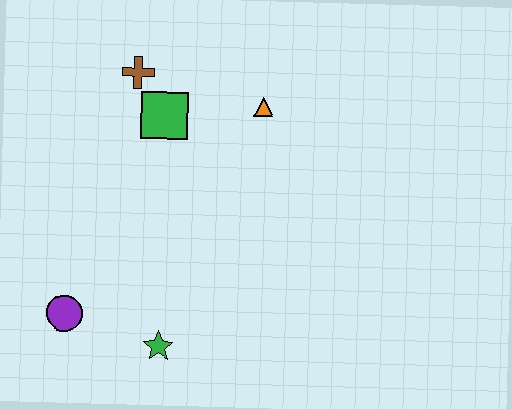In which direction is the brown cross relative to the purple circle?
The brown cross is above the purple circle.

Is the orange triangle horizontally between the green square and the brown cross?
No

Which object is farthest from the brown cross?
The green star is farthest from the brown cross.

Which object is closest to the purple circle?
The green star is closest to the purple circle.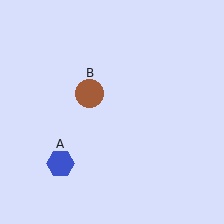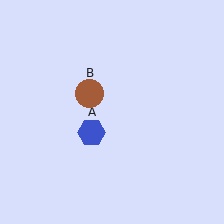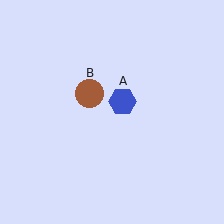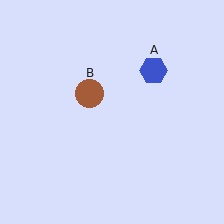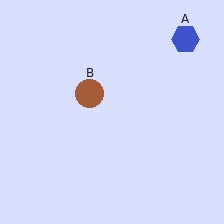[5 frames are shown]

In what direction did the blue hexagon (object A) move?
The blue hexagon (object A) moved up and to the right.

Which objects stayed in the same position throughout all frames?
Brown circle (object B) remained stationary.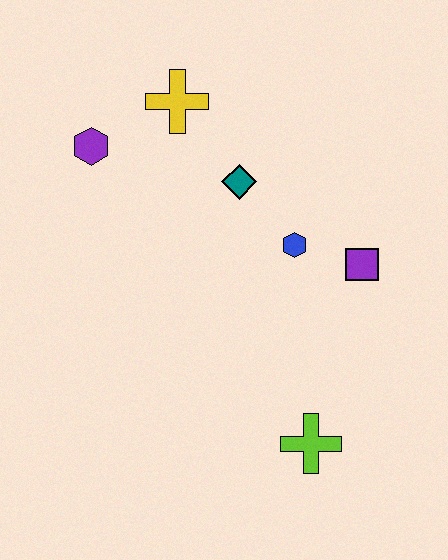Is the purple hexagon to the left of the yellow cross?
Yes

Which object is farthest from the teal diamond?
The lime cross is farthest from the teal diamond.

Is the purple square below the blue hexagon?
Yes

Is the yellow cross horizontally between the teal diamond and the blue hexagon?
No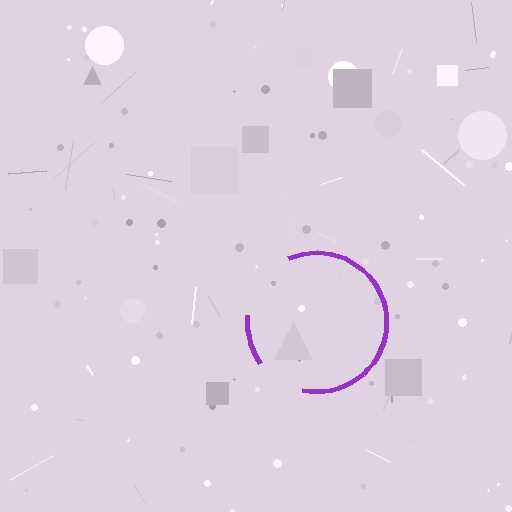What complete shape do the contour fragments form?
The contour fragments form a circle.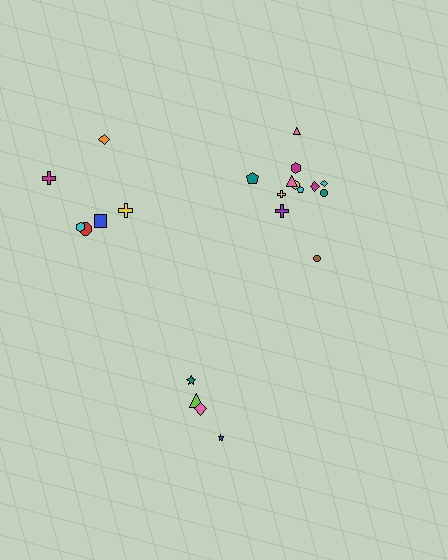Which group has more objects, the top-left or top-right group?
The top-right group.